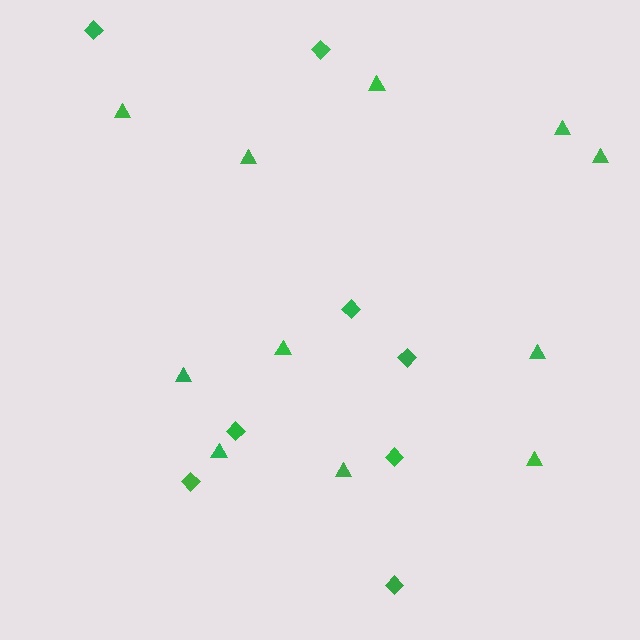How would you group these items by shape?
There are 2 groups: one group of diamonds (8) and one group of triangles (11).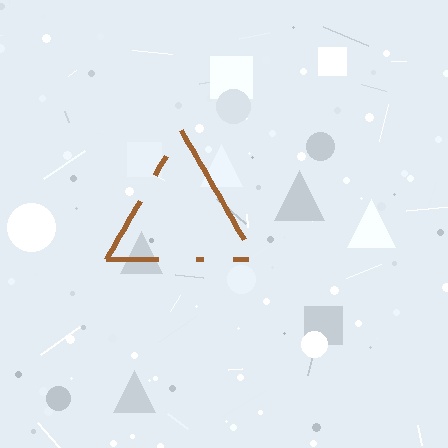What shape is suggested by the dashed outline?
The dashed outline suggests a triangle.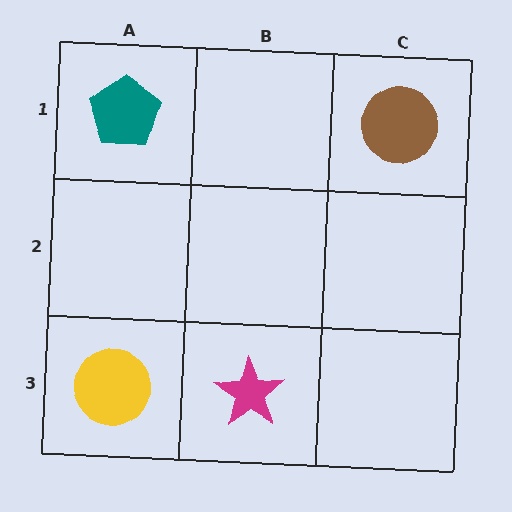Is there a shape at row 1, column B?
No, that cell is empty.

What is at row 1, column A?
A teal pentagon.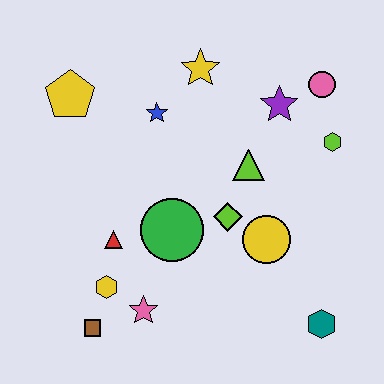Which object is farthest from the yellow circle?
The yellow pentagon is farthest from the yellow circle.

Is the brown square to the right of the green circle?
No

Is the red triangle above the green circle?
No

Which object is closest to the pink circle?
The purple star is closest to the pink circle.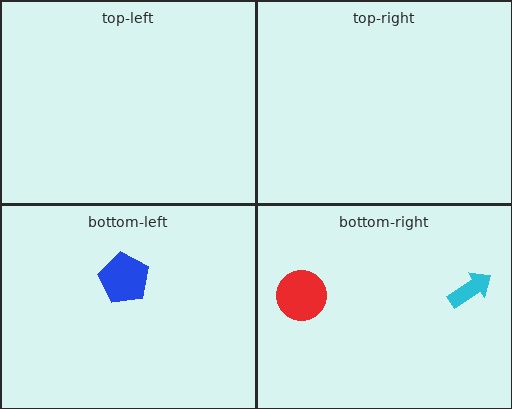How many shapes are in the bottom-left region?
1.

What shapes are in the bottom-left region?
The blue pentagon.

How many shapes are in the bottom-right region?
2.